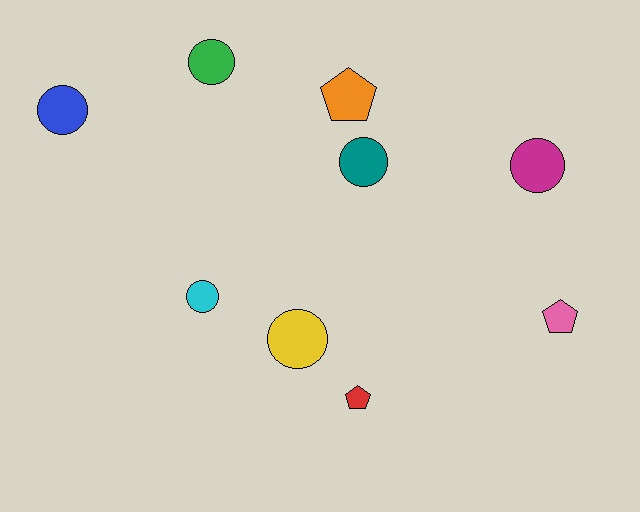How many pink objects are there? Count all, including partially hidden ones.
There is 1 pink object.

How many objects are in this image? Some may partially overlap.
There are 9 objects.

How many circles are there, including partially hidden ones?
There are 6 circles.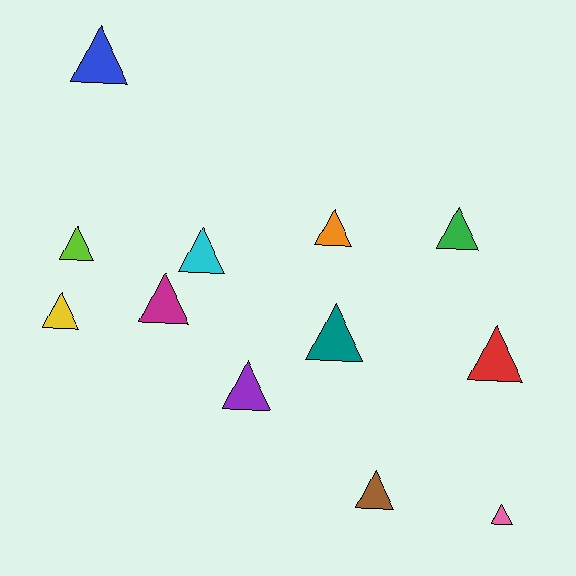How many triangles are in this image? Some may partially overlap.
There are 12 triangles.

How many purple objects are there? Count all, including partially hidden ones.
There is 1 purple object.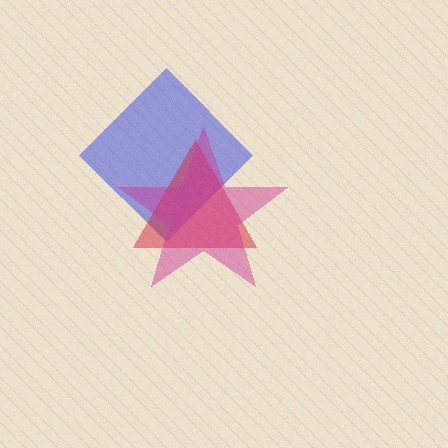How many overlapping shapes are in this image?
There are 3 overlapping shapes in the image.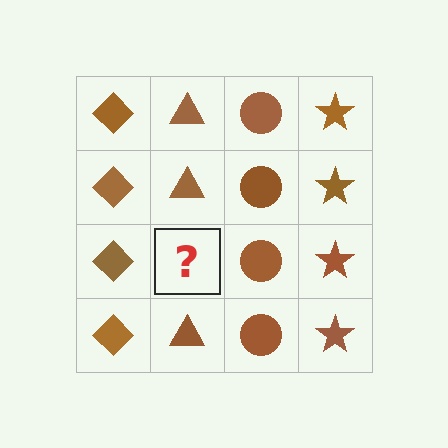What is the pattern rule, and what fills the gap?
The rule is that each column has a consistent shape. The gap should be filled with a brown triangle.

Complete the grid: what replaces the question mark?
The question mark should be replaced with a brown triangle.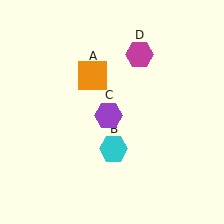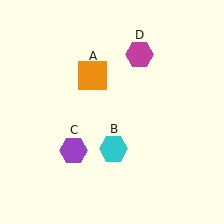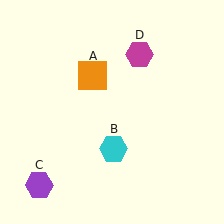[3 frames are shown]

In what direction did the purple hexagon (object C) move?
The purple hexagon (object C) moved down and to the left.